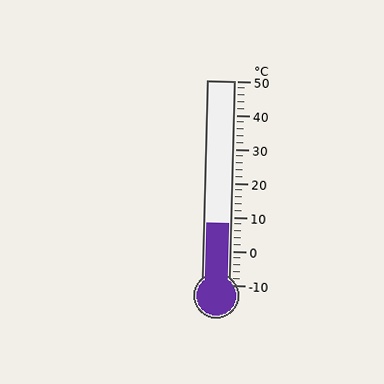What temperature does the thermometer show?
The thermometer shows approximately 8°C.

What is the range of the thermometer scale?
The thermometer scale ranges from -10°C to 50°C.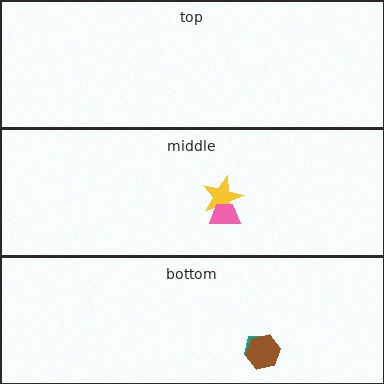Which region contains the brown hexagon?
The bottom region.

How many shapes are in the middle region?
2.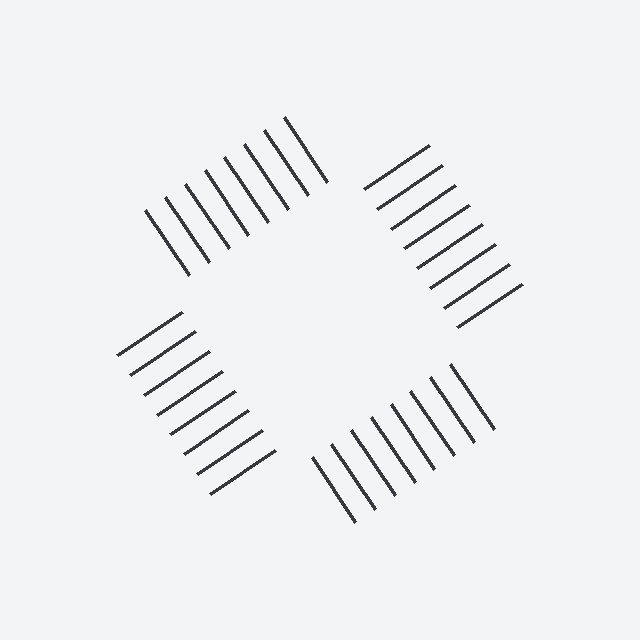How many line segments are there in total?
32 — 8 along each of the 4 edges.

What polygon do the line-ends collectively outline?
An illusory square — the line segments terminate on its edges but no continuous stroke is drawn.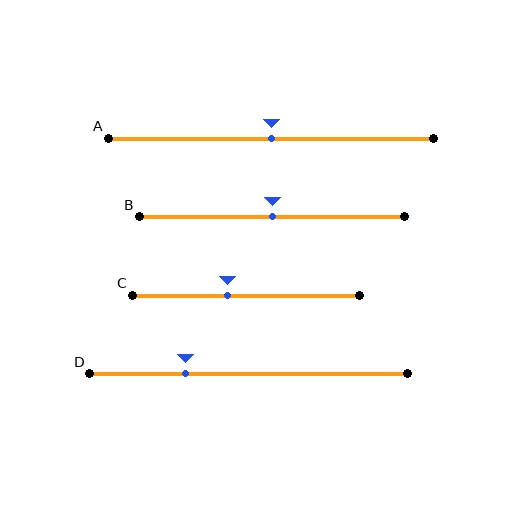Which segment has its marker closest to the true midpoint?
Segment A has its marker closest to the true midpoint.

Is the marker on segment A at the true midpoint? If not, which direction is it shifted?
Yes, the marker on segment A is at the true midpoint.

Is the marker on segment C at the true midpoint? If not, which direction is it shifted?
No, the marker on segment C is shifted to the left by about 8% of the segment length.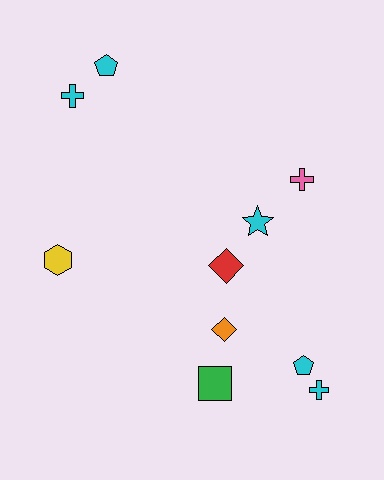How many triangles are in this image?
There are no triangles.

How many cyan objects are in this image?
There are 5 cyan objects.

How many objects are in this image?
There are 10 objects.